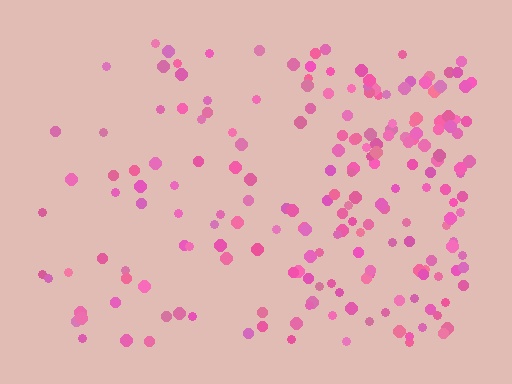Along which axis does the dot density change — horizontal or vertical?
Horizontal.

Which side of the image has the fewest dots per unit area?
The left.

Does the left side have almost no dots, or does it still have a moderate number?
Still a moderate number, just noticeably fewer than the right.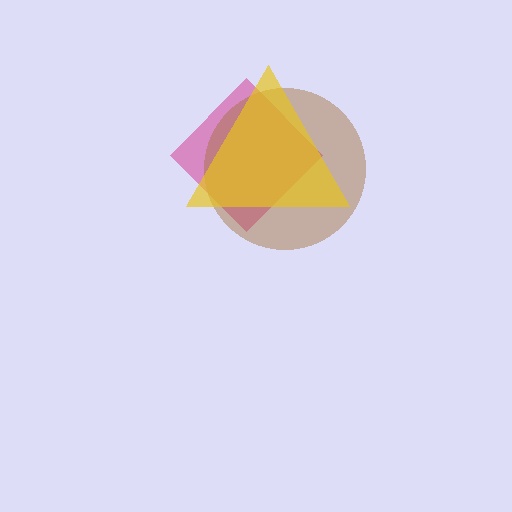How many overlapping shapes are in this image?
There are 3 overlapping shapes in the image.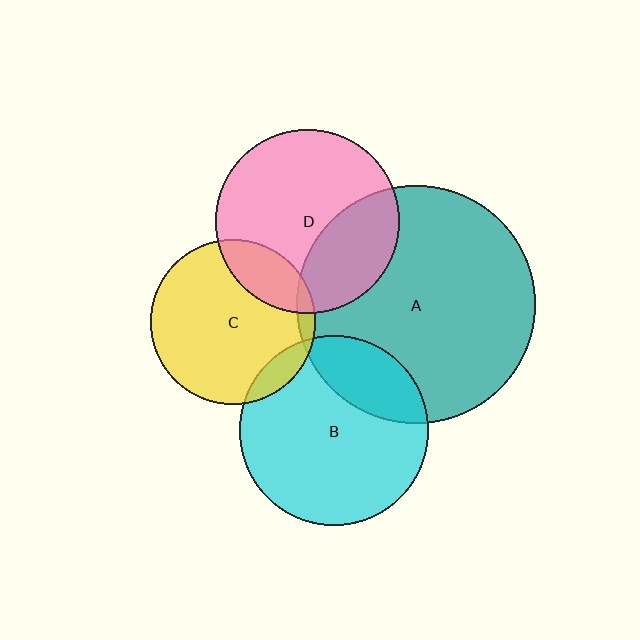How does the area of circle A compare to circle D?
Approximately 1.7 times.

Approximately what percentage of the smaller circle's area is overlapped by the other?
Approximately 30%.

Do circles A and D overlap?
Yes.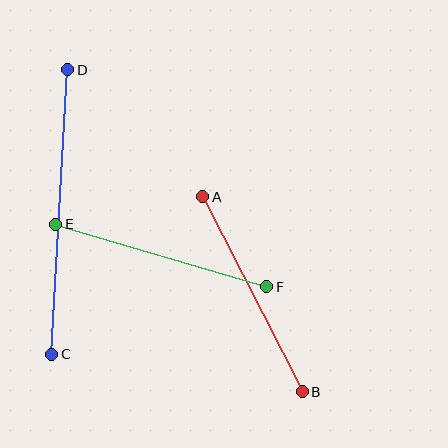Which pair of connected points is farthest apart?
Points C and D are farthest apart.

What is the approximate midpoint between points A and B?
The midpoint is at approximately (252, 294) pixels.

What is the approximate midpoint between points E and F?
The midpoint is at approximately (161, 256) pixels.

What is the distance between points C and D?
The distance is approximately 285 pixels.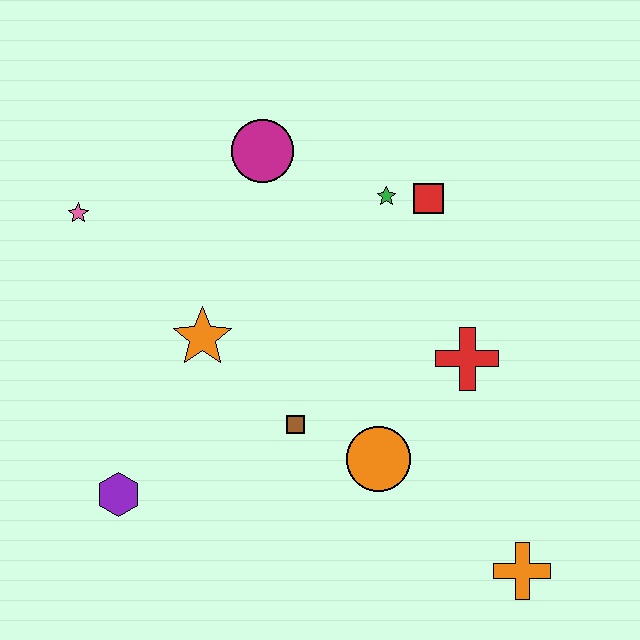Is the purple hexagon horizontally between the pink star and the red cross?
Yes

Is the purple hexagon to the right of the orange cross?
No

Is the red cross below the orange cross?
No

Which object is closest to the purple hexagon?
The orange star is closest to the purple hexagon.